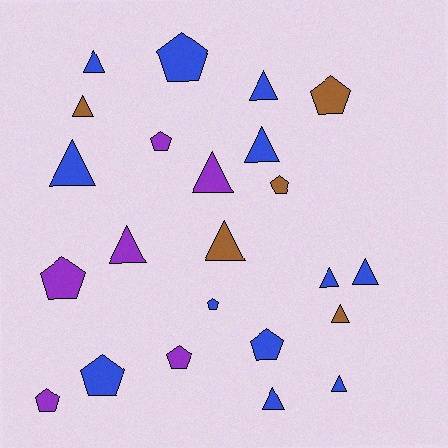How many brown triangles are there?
There are 3 brown triangles.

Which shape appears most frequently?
Triangle, with 13 objects.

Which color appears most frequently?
Blue, with 12 objects.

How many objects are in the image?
There are 23 objects.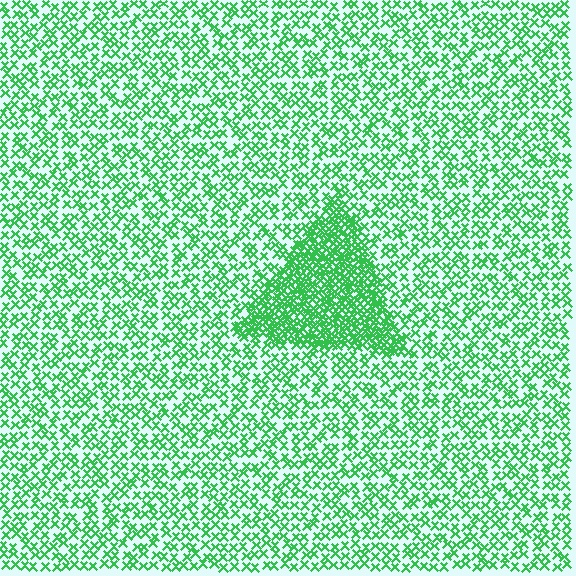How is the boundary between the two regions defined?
The boundary is defined by a change in element density (approximately 2.5x ratio). All elements are the same color, size, and shape.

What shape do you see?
I see a triangle.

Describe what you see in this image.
The image contains small green elements arranged at two different densities. A triangle-shaped region is visible where the elements are more densely packed than the surrounding area.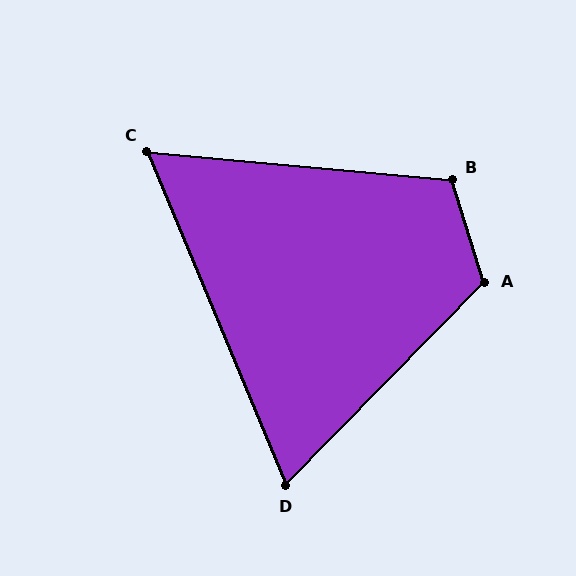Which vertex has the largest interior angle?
A, at approximately 118 degrees.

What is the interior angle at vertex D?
Approximately 67 degrees (acute).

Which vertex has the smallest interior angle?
C, at approximately 62 degrees.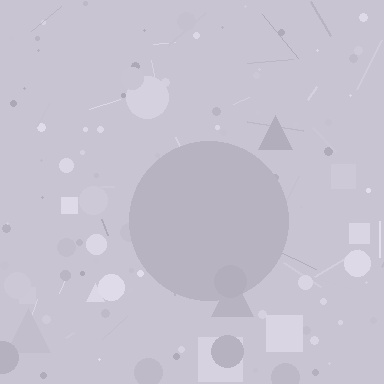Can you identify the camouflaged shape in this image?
The camouflaged shape is a circle.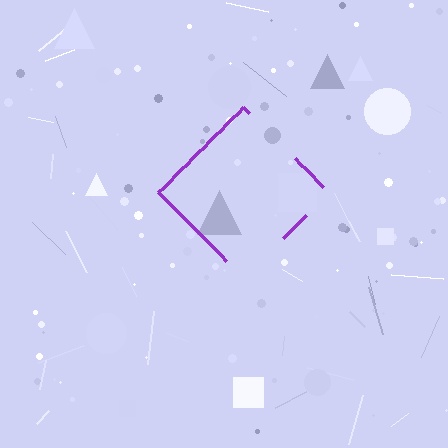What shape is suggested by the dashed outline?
The dashed outline suggests a diamond.